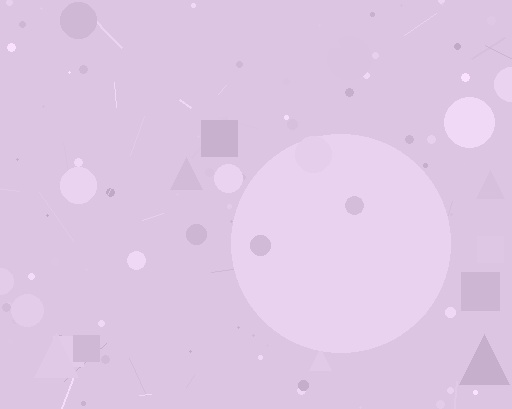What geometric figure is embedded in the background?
A circle is embedded in the background.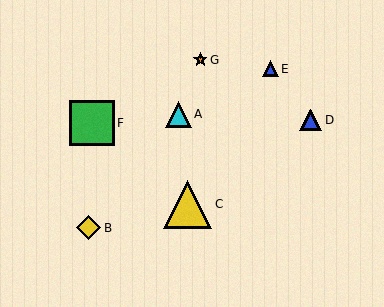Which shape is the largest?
The yellow triangle (labeled C) is the largest.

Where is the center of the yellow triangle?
The center of the yellow triangle is at (188, 204).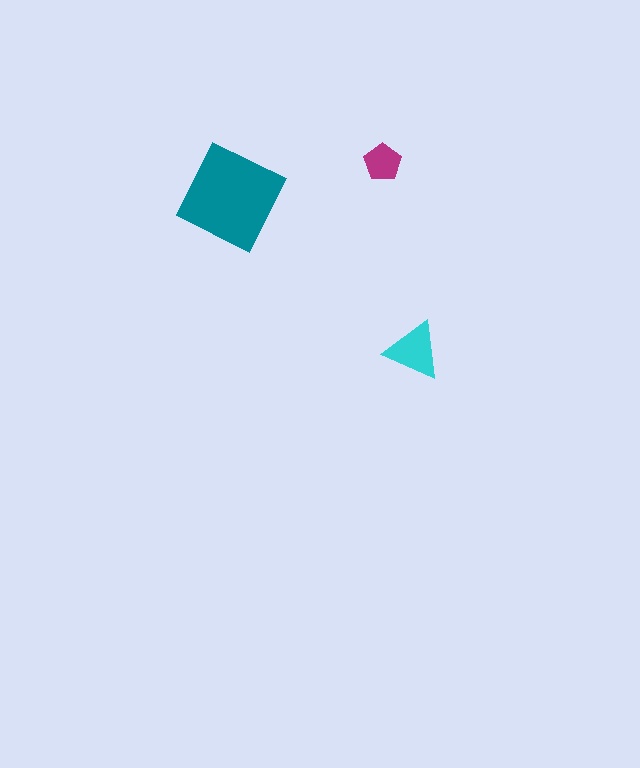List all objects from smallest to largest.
The magenta pentagon, the cyan triangle, the teal square.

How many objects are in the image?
There are 3 objects in the image.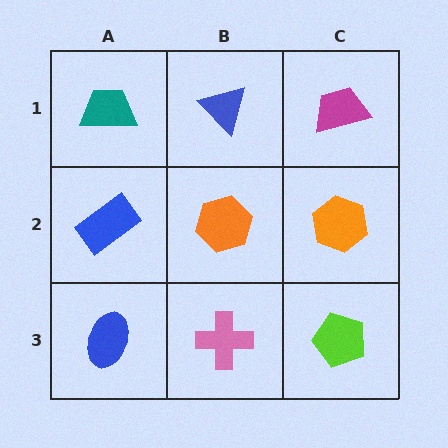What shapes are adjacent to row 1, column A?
A blue rectangle (row 2, column A), a blue triangle (row 1, column B).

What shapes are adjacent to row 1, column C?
An orange hexagon (row 2, column C), a blue triangle (row 1, column B).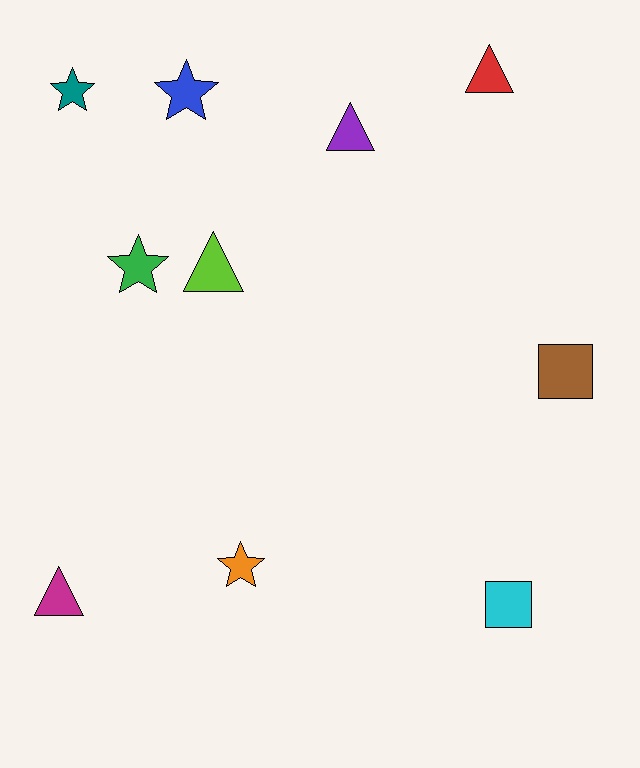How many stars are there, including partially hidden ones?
There are 4 stars.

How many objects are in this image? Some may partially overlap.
There are 10 objects.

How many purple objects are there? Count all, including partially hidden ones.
There is 1 purple object.